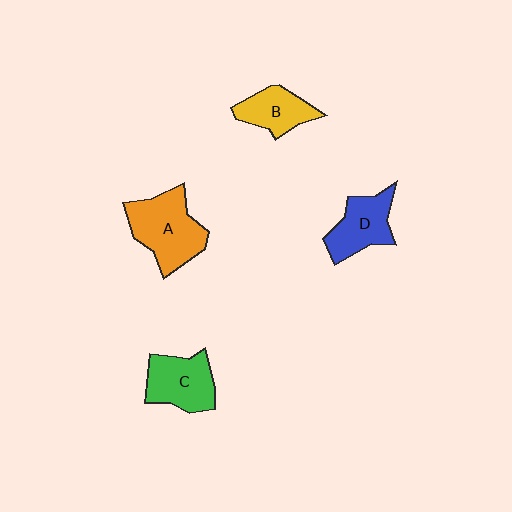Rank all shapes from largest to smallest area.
From largest to smallest: A (orange), C (green), D (blue), B (yellow).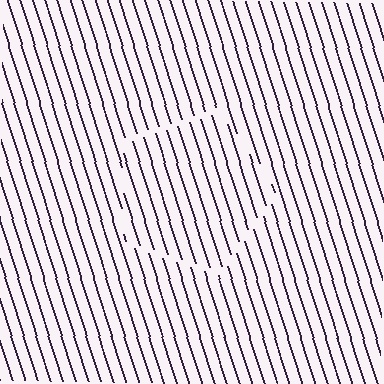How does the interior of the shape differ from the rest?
The interior of the shape contains the same grating, shifted by half a period — the contour is defined by the phase discontinuity where line-ends from the inner and outer gratings abut.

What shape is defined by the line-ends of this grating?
An illusory pentagon. The interior of the shape contains the same grating, shifted by half a period — the contour is defined by the phase discontinuity where line-ends from the inner and outer gratings abut.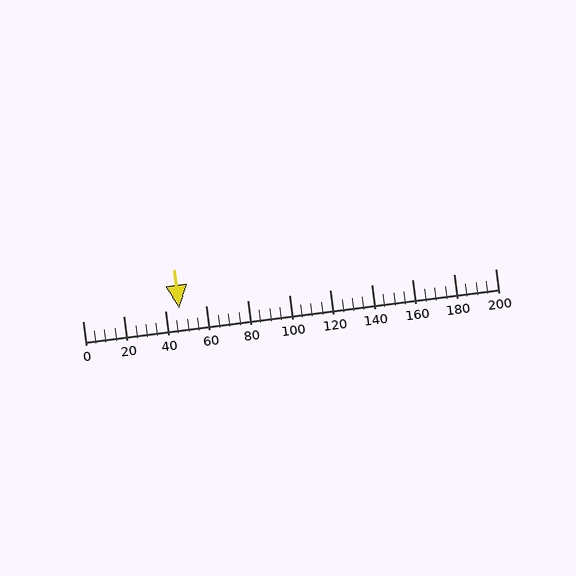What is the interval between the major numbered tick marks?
The major tick marks are spaced 20 units apart.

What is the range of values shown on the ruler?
The ruler shows values from 0 to 200.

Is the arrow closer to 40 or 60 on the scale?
The arrow is closer to 40.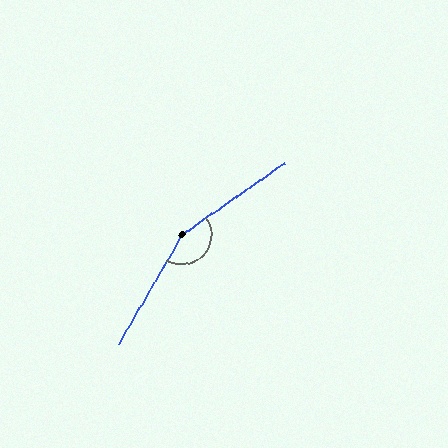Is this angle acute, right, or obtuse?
It is obtuse.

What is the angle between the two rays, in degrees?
Approximately 155 degrees.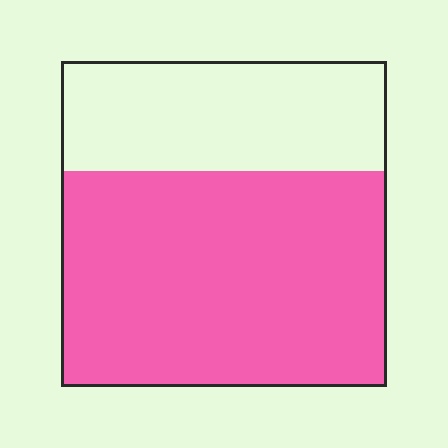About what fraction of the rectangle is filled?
About two thirds (2/3).